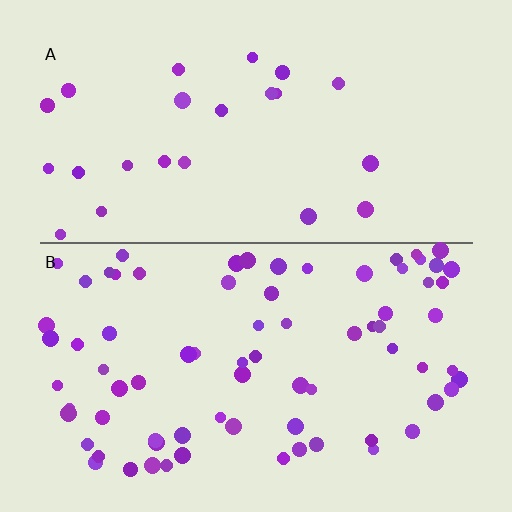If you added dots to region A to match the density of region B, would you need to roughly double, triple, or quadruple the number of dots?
Approximately triple.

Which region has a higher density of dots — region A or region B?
B (the bottom).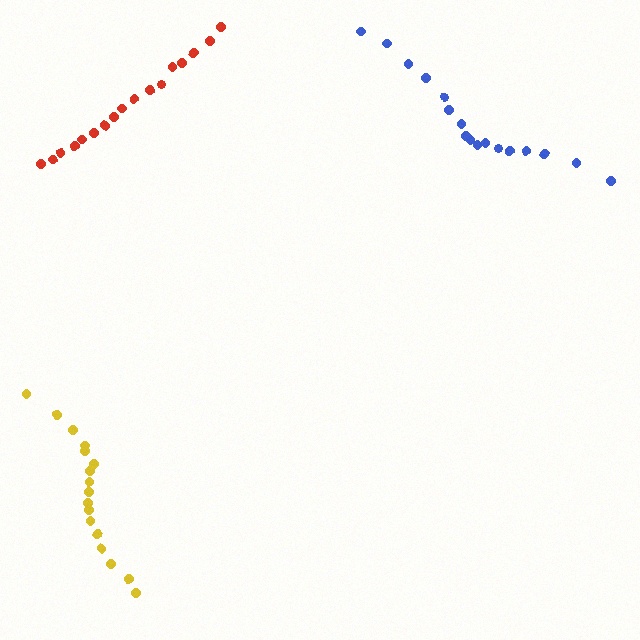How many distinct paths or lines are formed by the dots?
There are 3 distinct paths.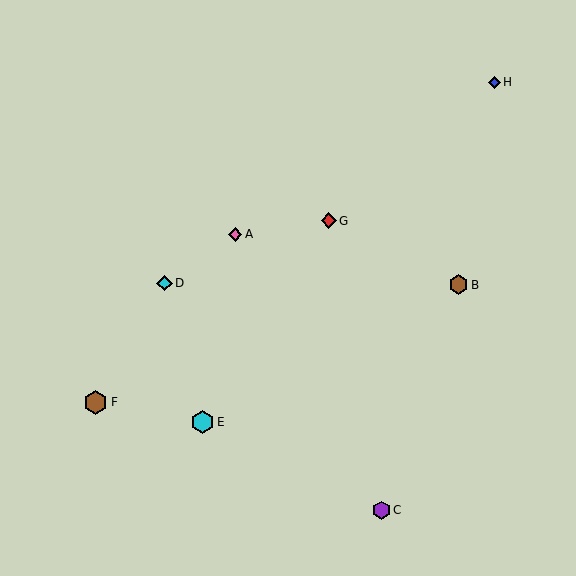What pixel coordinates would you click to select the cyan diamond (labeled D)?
Click at (164, 283) to select the cyan diamond D.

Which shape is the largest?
The brown hexagon (labeled F) is the largest.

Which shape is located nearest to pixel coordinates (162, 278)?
The cyan diamond (labeled D) at (164, 283) is nearest to that location.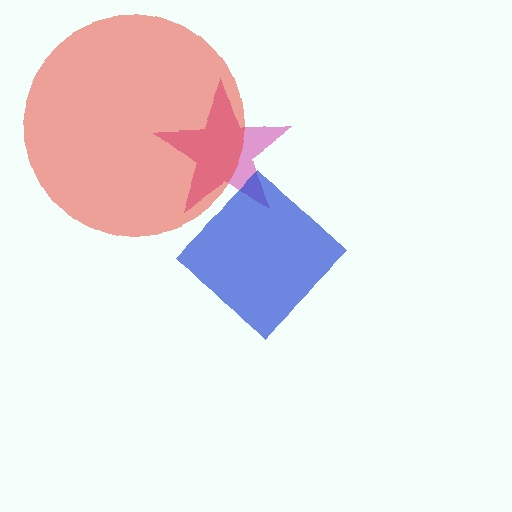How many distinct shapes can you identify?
There are 3 distinct shapes: a magenta star, a blue diamond, a red circle.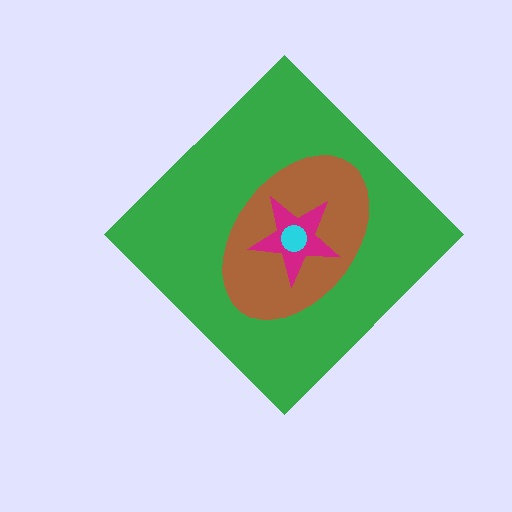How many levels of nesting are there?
4.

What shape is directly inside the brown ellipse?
The magenta star.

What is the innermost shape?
The cyan circle.